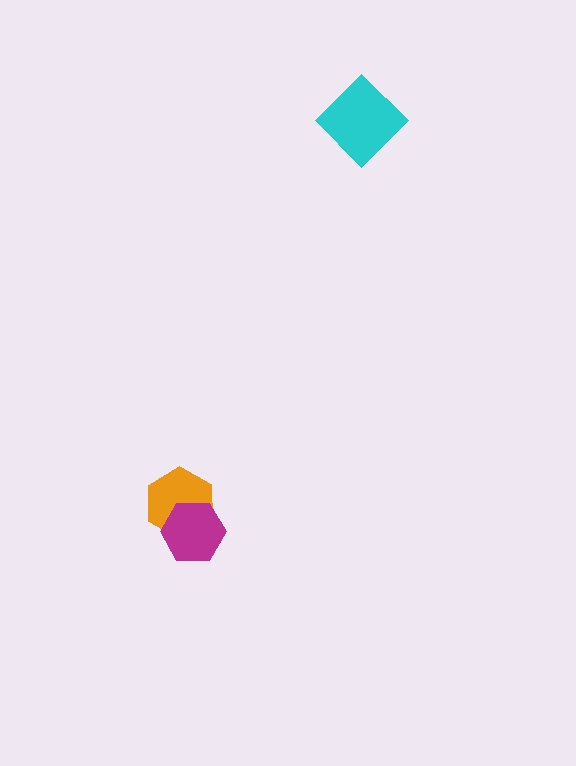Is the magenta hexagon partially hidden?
No, no other shape covers it.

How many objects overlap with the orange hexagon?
1 object overlaps with the orange hexagon.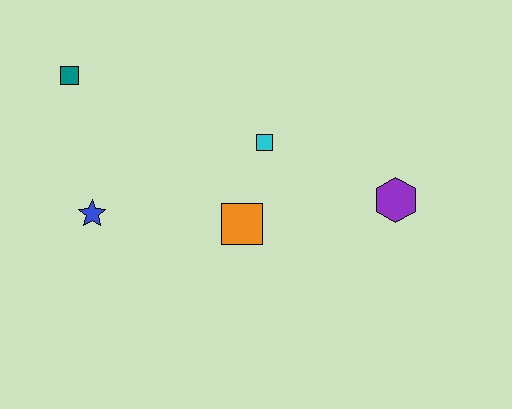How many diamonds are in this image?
There are no diamonds.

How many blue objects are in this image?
There is 1 blue object.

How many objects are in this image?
There are 5 objects.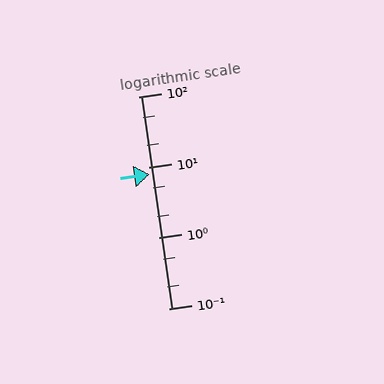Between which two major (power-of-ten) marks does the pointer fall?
The pointer is between 1 and 10.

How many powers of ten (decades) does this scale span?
The scale spans 3 decades, from 0.1 to 100.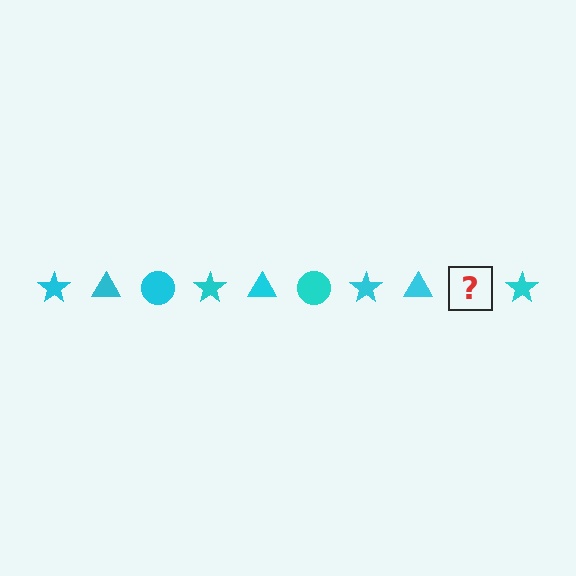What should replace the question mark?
The question mark should be replaced with a cyan circle.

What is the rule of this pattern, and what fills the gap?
The rule is that the pattern cycles through star, triangle, circle shapes in cyan. The gap should be filled with a cyan circle.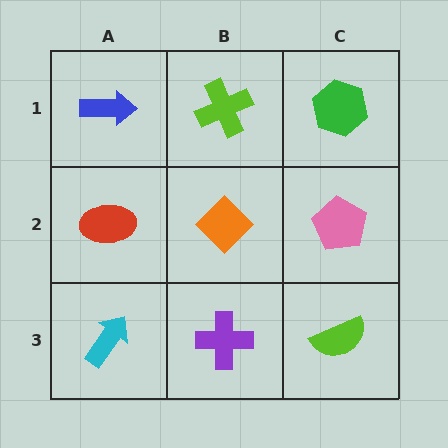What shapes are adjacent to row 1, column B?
An orange diamond (row 2, column B), a blue arrow (row 1, column A), a green hexagon (row 1, column C).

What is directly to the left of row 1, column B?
A blue arrow.